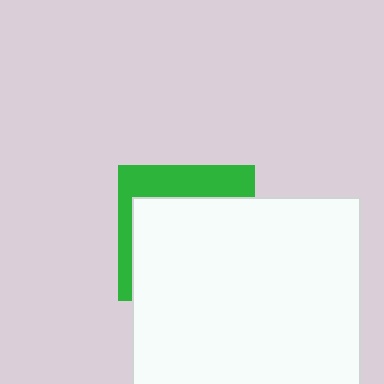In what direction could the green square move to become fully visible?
The green square could move up. That would shift it out from behind the white square entirely.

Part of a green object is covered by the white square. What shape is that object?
It is a square.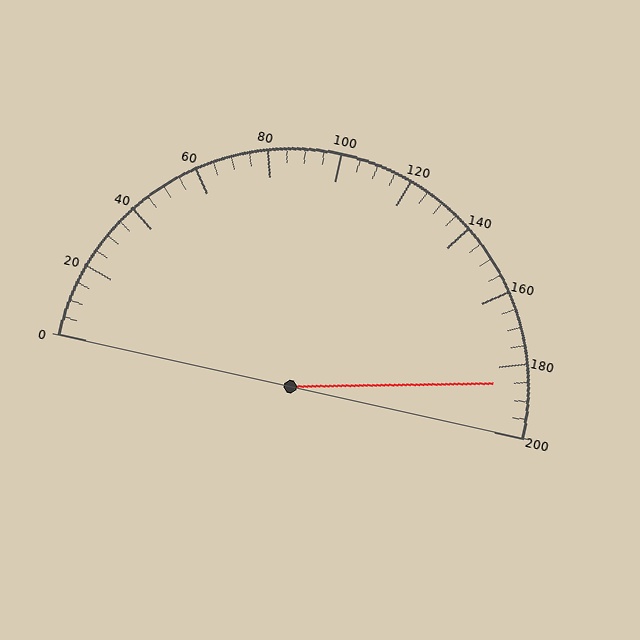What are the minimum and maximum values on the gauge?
The gauge ranges from 0 to 200.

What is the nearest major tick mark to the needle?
The nearest major tick mark is 180.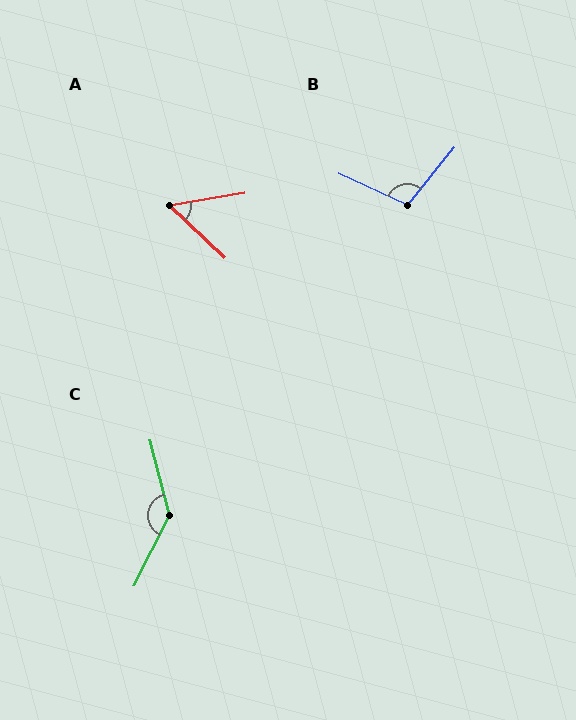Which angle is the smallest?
A, at approximately 53 degrees.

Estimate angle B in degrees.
Approximately 104 degrees.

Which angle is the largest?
C, at approximately 139 degrees.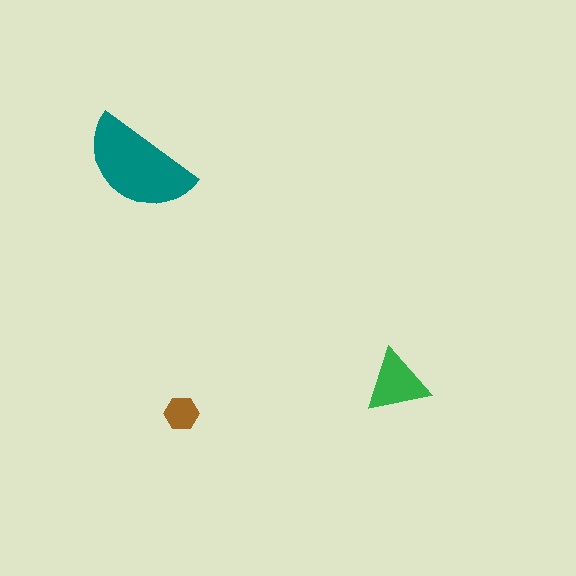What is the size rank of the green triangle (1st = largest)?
2nd.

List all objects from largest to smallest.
The teal semicircle, the green triangle, the brown hexagon.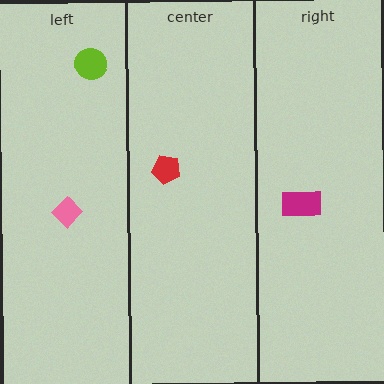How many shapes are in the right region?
1.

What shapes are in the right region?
The magenta rectangle.